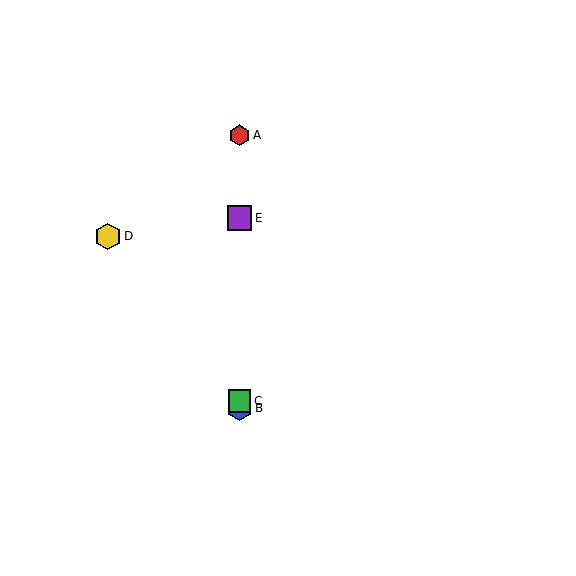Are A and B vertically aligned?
Yes, both are at x≈239.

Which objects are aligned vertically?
Objects A, B, C, E are aligned vertically.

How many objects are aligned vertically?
4 objects (A, B, C, E) are aligned vertically.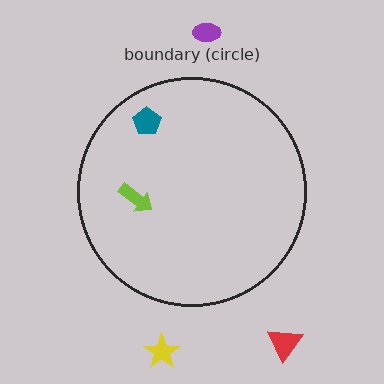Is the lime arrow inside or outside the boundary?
Inside.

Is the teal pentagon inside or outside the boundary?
Inside.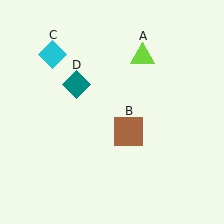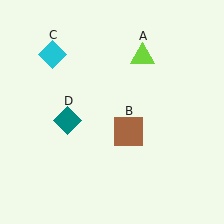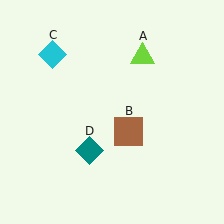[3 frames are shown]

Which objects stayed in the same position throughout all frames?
Lime triangle (object A) and brown square (object B) and cyan diamond (object C) remained stationary.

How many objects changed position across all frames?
1 object changed position: teal diamond (object D).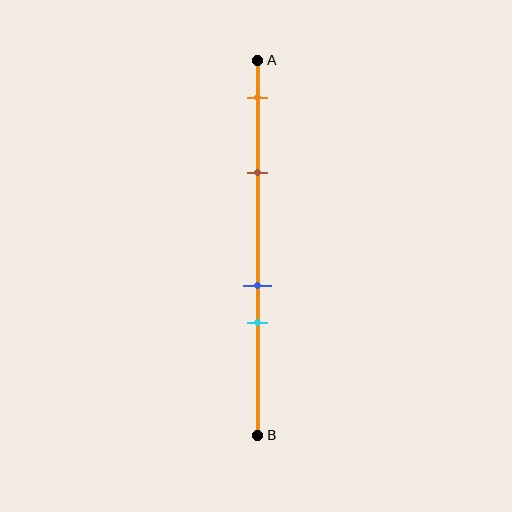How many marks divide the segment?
There are 4 marks dividing the segment.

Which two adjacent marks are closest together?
The blue and cyan marks are the closest adjacent pair.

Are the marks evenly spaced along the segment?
No, the marks are not evenly spaced.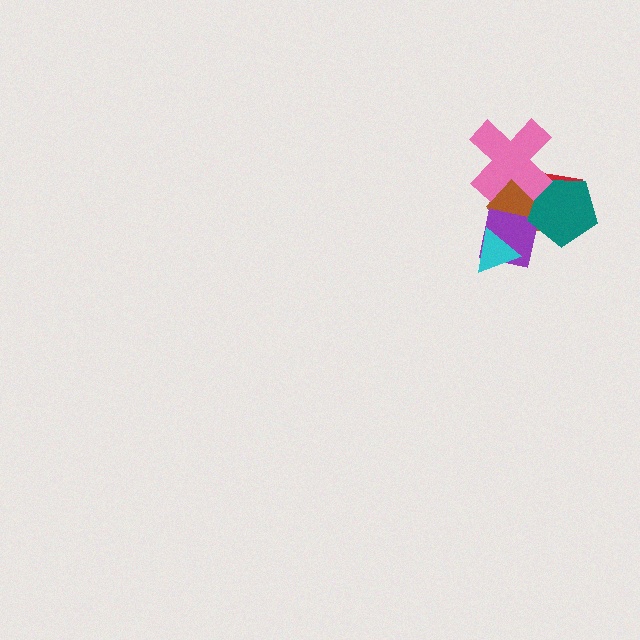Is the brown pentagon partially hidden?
Yes, it is partially covered by another shape.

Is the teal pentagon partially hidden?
Yes, it is partially covered by another shape.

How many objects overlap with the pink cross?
3 objects overlap with the pink cross.